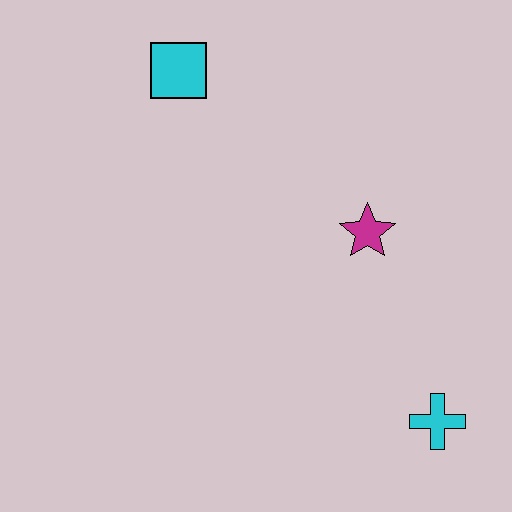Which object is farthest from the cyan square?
The cyan cross is farthest from the cyan square.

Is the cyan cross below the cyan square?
Yes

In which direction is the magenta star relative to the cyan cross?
The magenta star is above the cyan cross.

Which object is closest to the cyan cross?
The magenta star is closest to the cyan cross.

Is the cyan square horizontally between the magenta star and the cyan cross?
No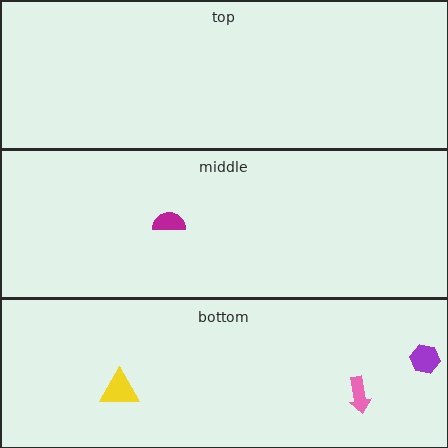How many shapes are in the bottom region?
3.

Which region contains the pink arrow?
The bottom region.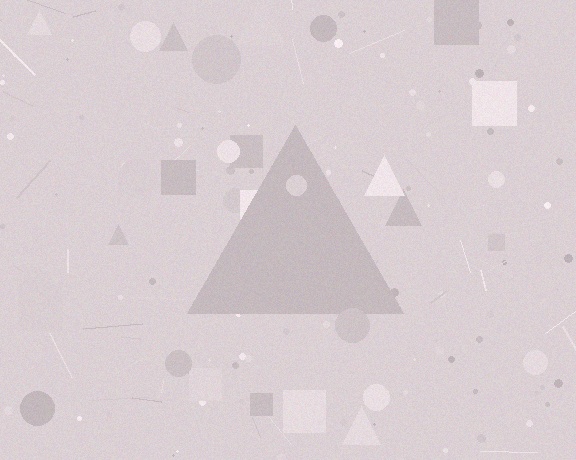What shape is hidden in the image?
A triangle is hidden in the image.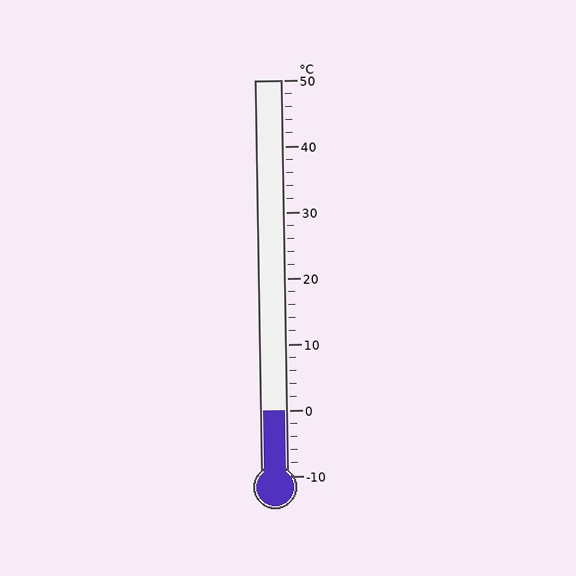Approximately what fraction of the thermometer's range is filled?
The thermometer is filled to approximately 15% of its range.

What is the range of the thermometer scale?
The thermometer scale ranges from -10°C to 50°C.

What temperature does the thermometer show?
The thermometer shows approximately 0°C.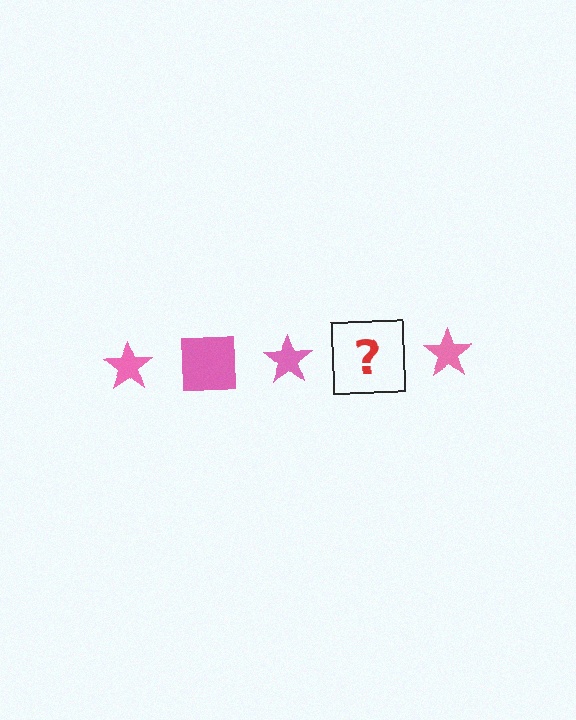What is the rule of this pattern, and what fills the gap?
The rule is that the pattern cycles through star, square shapes in pink. The gap should be filled with a pink square.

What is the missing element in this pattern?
The missing element is a pink square.